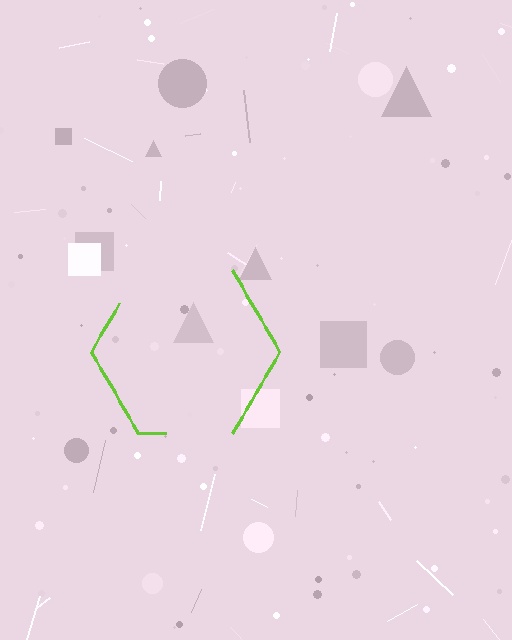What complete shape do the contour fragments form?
The contour fragments form a hexagon.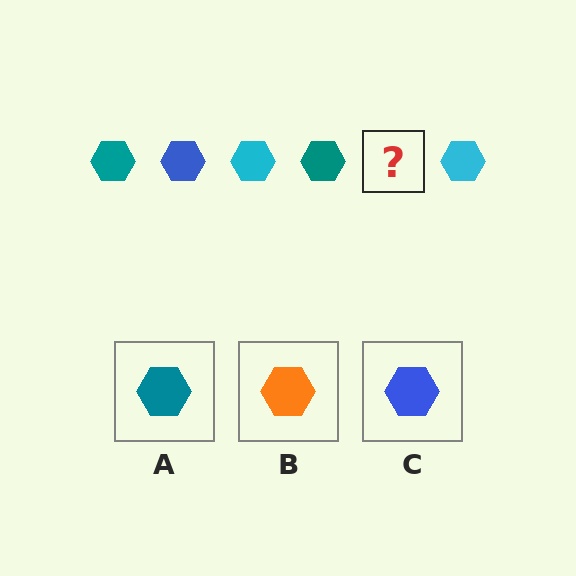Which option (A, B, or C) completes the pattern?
C.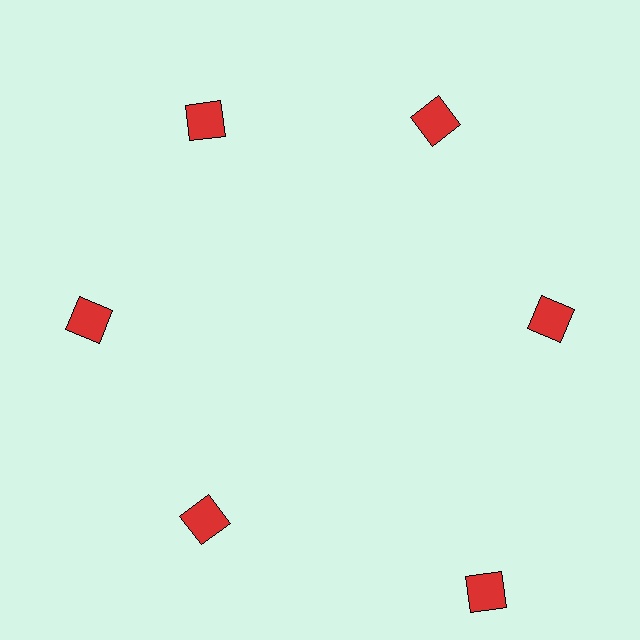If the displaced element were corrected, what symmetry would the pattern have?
It would have 6-fold rotational symmetry — the pattern would map onto itself every 60 degrees.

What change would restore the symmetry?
The symmetry would be restored by moving it inward, back onto the ring so that all 6 squares sit at equal angles and equal distance from the center.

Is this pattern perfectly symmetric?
No. The 6 red squares are arranged in a ring, but one element near the 5 o'clock position is pushed outward from the center, breaking the 6-fold rotational symmetry.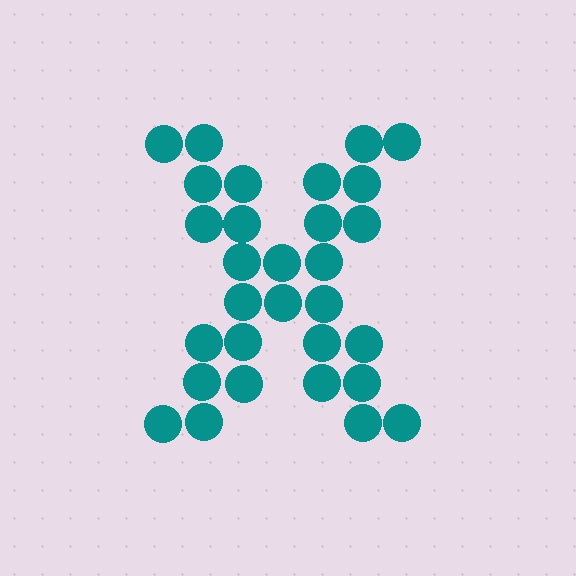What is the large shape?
The large shape is the letter X.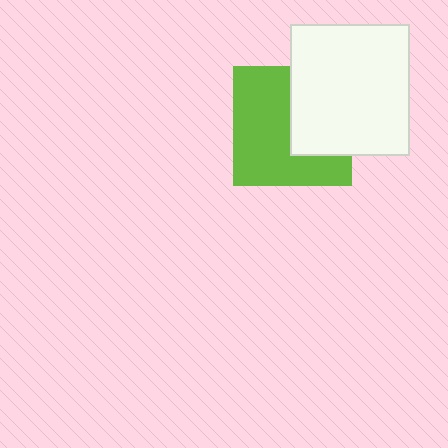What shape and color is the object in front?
The object in front is a white rectangle.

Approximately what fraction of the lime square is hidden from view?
Roughly 39% of the lime square is hidden behind the white rectangle.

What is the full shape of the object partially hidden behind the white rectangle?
The partially hidden object is a lime square.